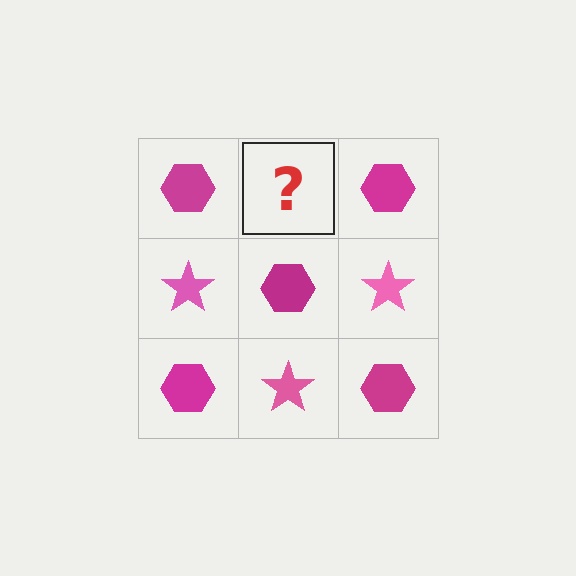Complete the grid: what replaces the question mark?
The question mark should be replaced with a pink star.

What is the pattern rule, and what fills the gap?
The rule is that it alternates magenta hexagon and pink star in a checkerboard pattern. The gap should be filled with a pink star.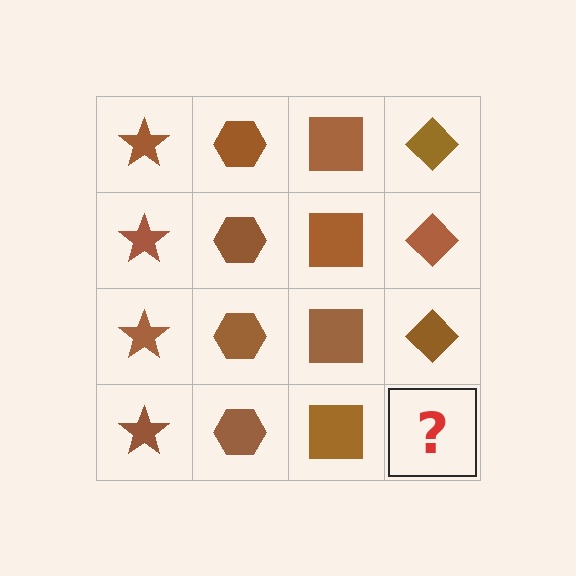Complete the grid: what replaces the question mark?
The question mark should be replaced with a brown diamond.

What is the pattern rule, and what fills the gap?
The rule is that each column has a consistent shape. The gap should be filled with a brown diamond.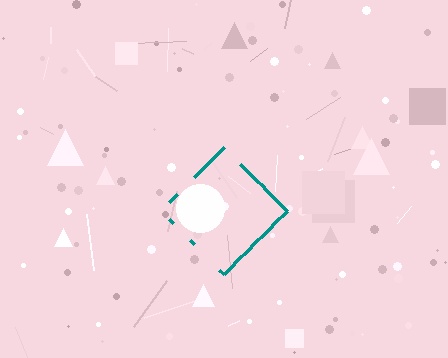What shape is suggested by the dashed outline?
The dashed outline suggests a diamond.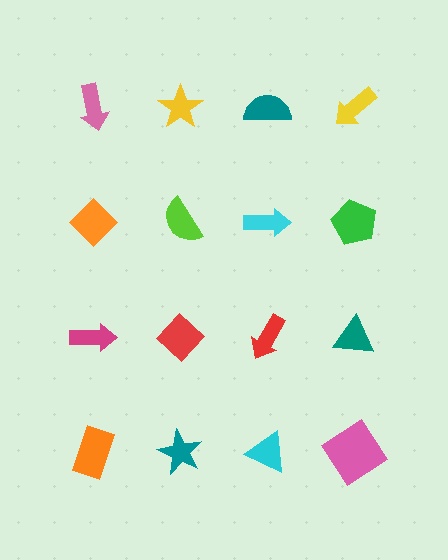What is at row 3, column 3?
A red arrow.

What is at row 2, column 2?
A lime semicircle.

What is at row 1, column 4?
A yellow arrow.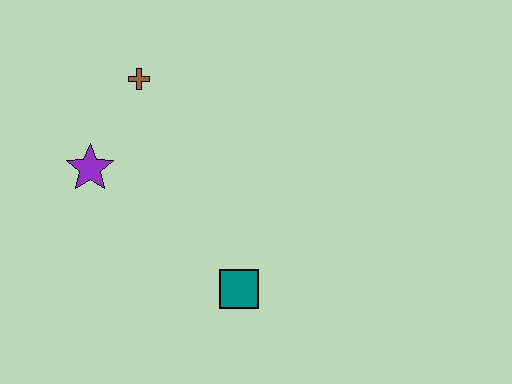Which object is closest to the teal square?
The purple star is closest to the teal square.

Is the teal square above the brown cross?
No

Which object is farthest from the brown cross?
The teal square is farthest from the brown cross.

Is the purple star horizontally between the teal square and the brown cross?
No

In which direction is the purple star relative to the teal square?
The purple star is to the left of the teal square.